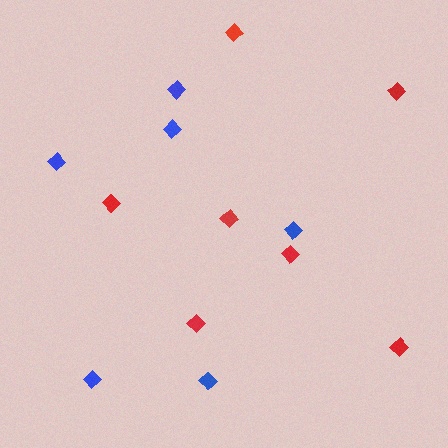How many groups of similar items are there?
There are 2 groups: one group of red diamonds (7) and one group of blue diamonds (6).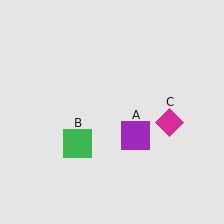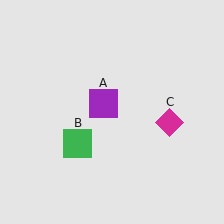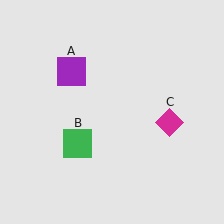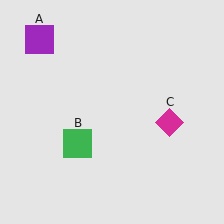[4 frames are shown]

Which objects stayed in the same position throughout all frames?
Green square (object B) and magenta diamond (object C) remained stationary.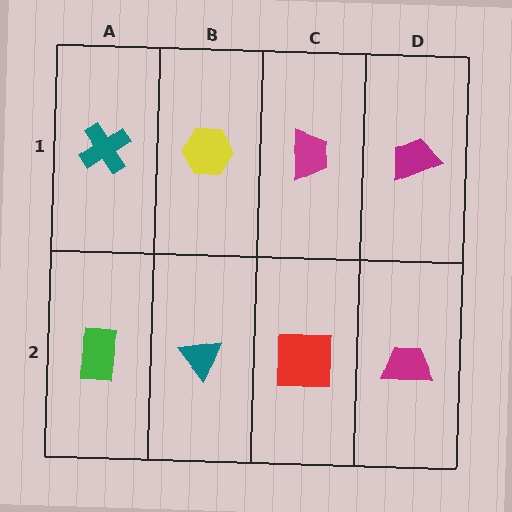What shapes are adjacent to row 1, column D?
A magenta trapezoid (row 2, column D), a magenta trapezoid (row 1, column C).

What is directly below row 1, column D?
A magenta trapezoid.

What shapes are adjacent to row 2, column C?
A magenta trapezoid (row 1, column C), a teal triangle (row 2, column B), a magenta trapezoid (row 2, column D).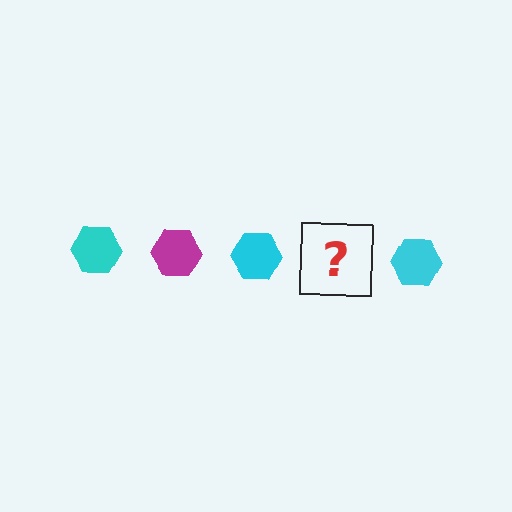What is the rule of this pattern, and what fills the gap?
The rule is that the pattern cycles through cyan, magenta hexagons. The gap should be filled with a magenta hexagon.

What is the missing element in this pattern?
The missing element is a magenta hexagon.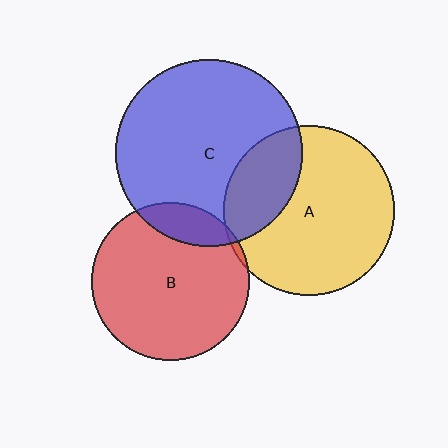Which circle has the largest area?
Circle C (blue).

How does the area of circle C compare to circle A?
Approximately 1.2 times.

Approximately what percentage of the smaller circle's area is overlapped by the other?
Approximately 5%.